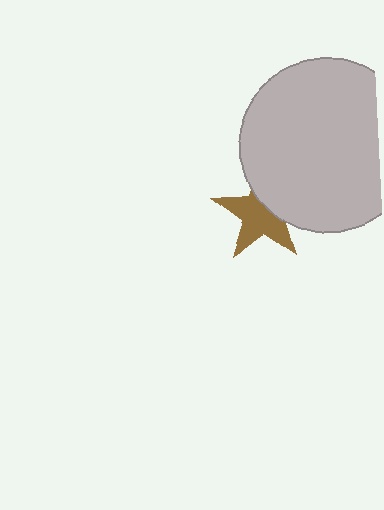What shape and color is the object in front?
The object in front is a light gray circle.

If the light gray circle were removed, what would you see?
You would see the complete brown star.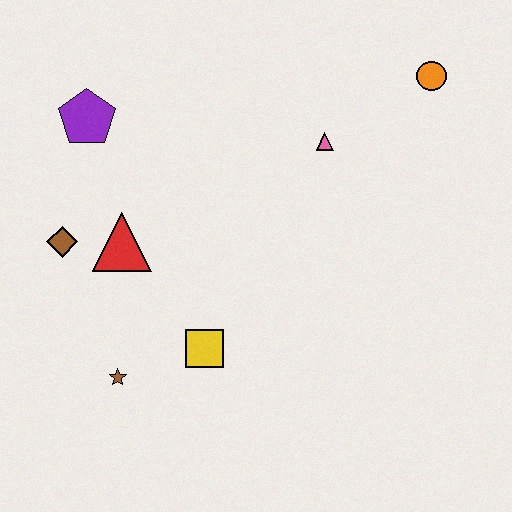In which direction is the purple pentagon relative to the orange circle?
The purple pentagon is to the left of the orange circle.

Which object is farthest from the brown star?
The orange circle is farthest from the brown star.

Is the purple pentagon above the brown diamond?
Yes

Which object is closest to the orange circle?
The pink triangle is closest to the orange circle.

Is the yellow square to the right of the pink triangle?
No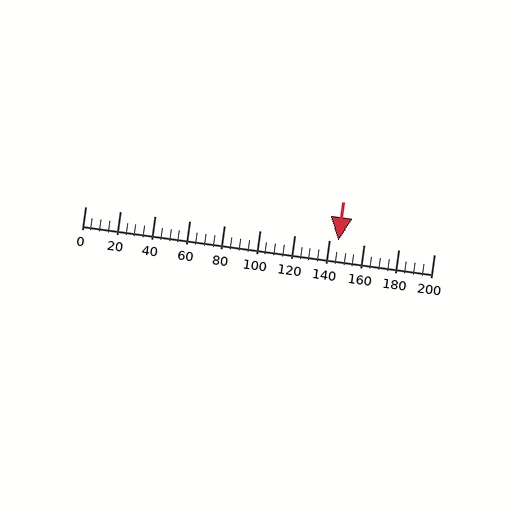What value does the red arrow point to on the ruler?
The red arrow points to approximately 145.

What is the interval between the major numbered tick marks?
The major tick marks are spaced 20 units apart.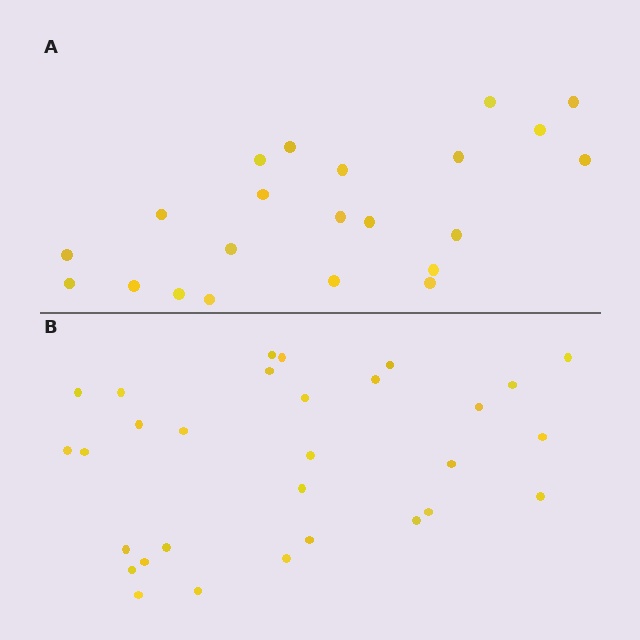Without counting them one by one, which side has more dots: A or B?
Region B (the bottom region) has more dots.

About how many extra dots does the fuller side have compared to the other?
Region B has roughly 8 or so more dots than region A.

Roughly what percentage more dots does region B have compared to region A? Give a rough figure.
About 35% more.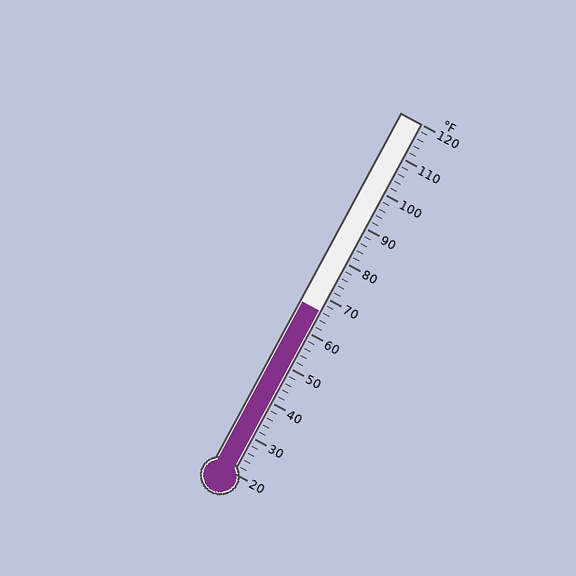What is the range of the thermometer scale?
The thermometer scale ranges from 20°F to 120°F.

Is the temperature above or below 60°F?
The temperature is above 60°F.